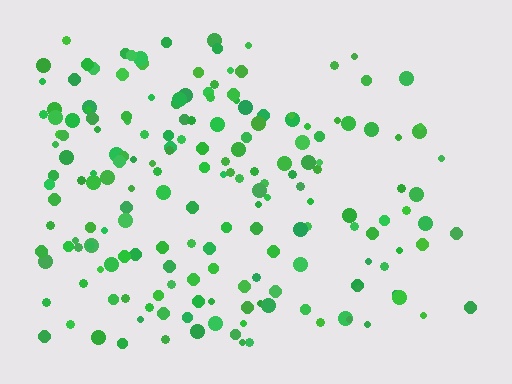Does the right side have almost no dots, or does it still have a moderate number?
Still a moderate number, just noticeably fewer than the left.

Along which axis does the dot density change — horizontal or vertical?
Horizontal.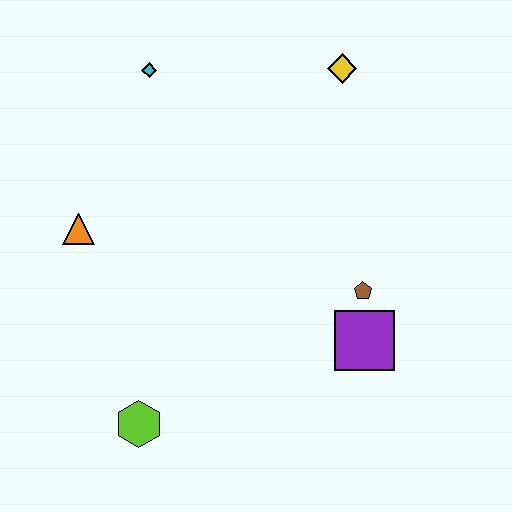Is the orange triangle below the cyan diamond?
Yes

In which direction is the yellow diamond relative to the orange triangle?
The yellow diamond is to the right of the orange triangle.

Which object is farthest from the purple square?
The cyan diamond is farthest from the purple square.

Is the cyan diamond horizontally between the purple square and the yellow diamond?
No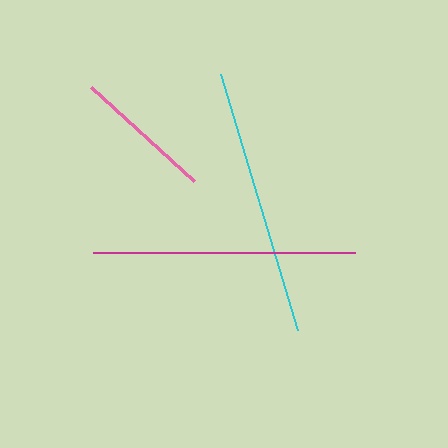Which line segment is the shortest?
The pink line is the shortest at approximately 139 pixels.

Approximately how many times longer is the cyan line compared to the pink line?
The cyan line is approximately 1.9 times the length of the pink line.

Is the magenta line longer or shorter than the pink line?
The magenta line is longer than the pink line.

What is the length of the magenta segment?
The magenta segment is approximately 263 pixels long.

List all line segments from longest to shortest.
From longest to shortest: cyan, magenta, pink.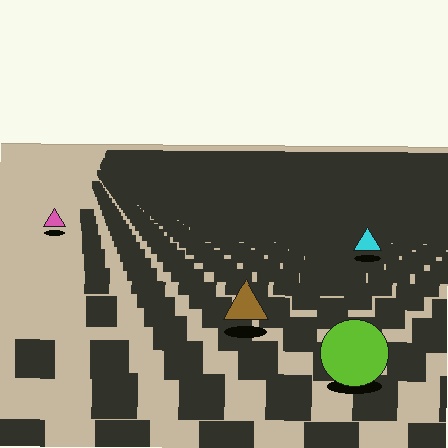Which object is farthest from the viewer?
The pink triangle is farthest from the viewer. It appears smaller and the ground texture around it is denser.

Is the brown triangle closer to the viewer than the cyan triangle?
Yes. The brown triangle is closer — you can tell from the texture gradient: the ground texture is coarser near it.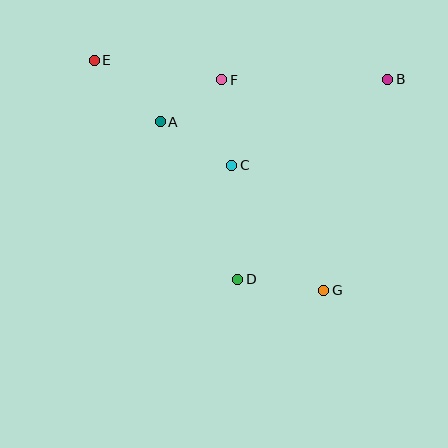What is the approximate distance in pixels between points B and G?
The distance between B and G is approximately 220 pixels.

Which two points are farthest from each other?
Points E and G are farthest from each other.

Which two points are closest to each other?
Points A and F are closest to each other.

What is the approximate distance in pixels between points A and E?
The distance between A and E is approximately 90 pixels.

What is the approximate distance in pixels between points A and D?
The distance between A and D is approximately 175 pixels.